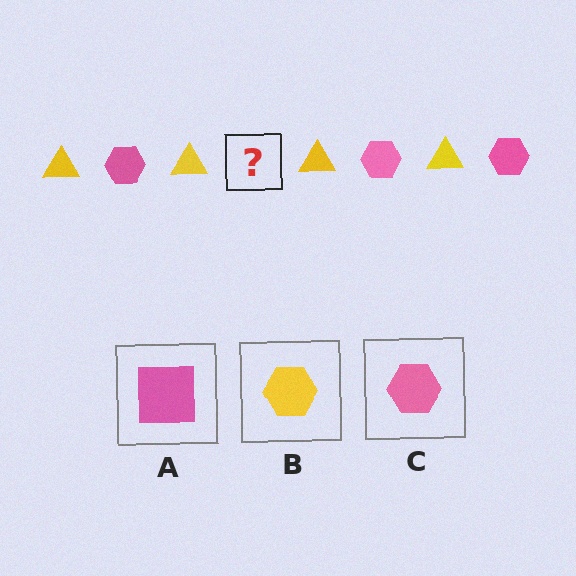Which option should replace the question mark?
Option C.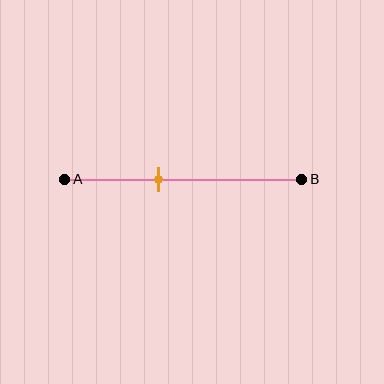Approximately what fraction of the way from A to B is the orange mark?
The orange mark is approximately 40% of the way from A to B.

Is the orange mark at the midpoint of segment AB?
No, the mark is at about 40% from A, not at the 50% midpoint.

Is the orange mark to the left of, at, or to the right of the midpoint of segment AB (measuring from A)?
The orange mark is to the left of the midpoint of segment AB.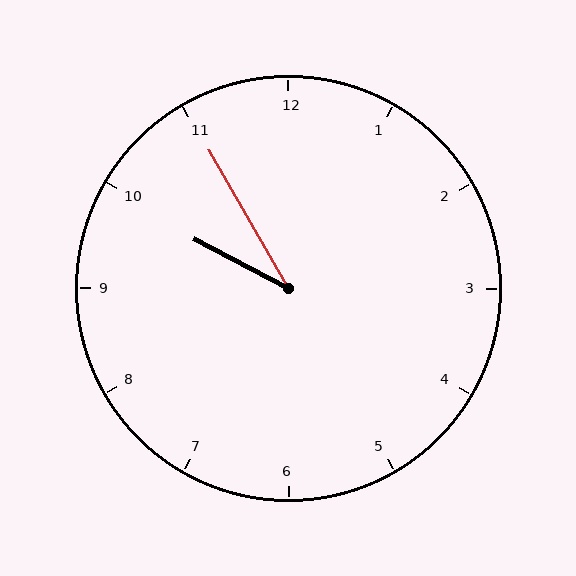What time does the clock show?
9:55.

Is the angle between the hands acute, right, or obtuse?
It is acute.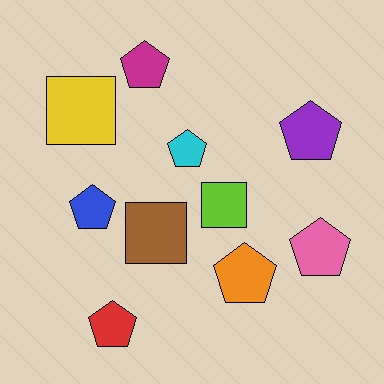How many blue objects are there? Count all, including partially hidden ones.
There is 1 blue object.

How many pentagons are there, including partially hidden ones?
There are 7 pentagons.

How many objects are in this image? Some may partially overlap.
There are 10 objects.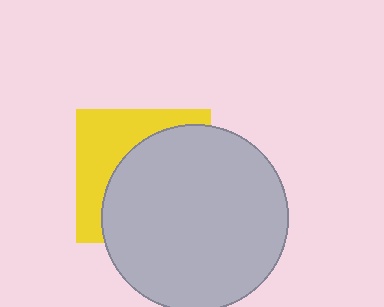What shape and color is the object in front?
The object in front is a light gray circle.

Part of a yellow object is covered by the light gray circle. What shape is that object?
It is a square.